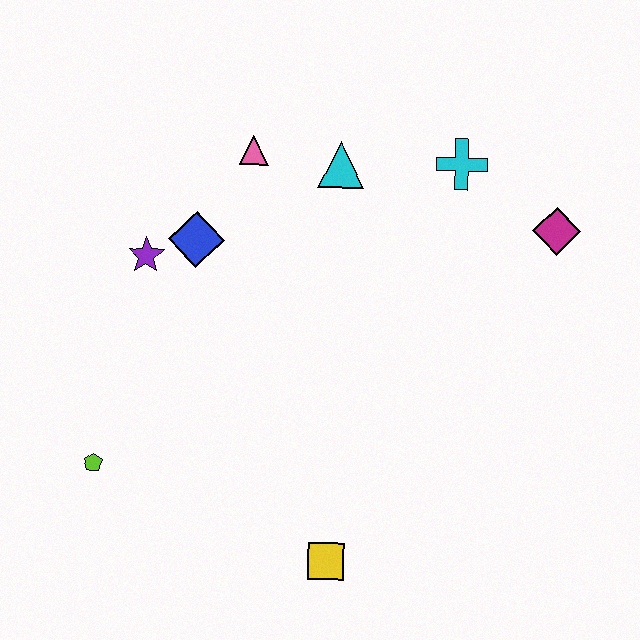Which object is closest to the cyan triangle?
The pink triangle is closest to the cyan triangle.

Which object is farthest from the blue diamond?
The magenta diamond is farthest from the blue diamond.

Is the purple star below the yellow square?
No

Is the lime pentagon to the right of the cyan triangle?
No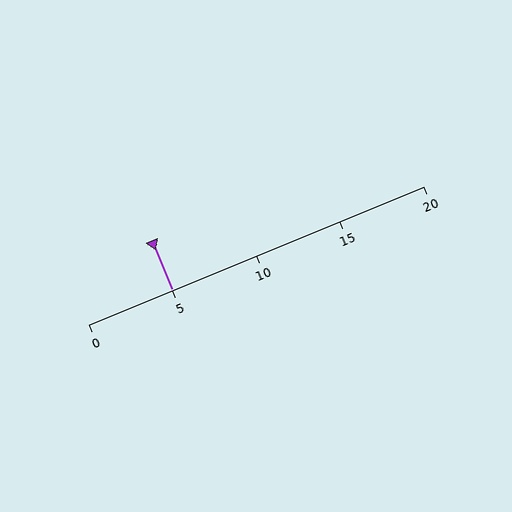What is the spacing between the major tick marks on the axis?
The major ticks are spaced 5 apart.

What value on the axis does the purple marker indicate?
The marker indicates approximately 5.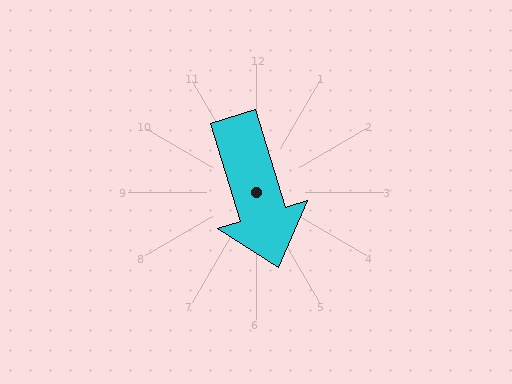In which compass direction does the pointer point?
South.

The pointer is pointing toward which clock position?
Roughly 5 o'clock.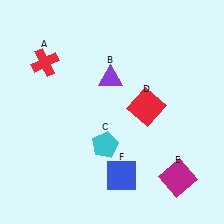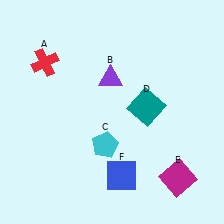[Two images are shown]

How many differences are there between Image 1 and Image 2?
There is 1 difference between the two images.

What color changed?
The square (D) changed from red in Image 1 to teal in Image 2.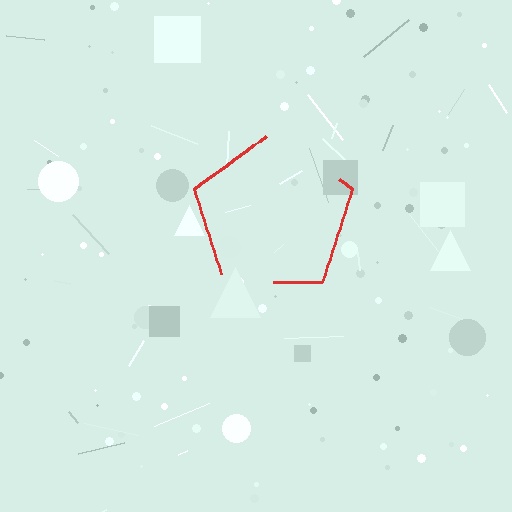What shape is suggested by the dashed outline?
The dashed outline suggests a pentagon.